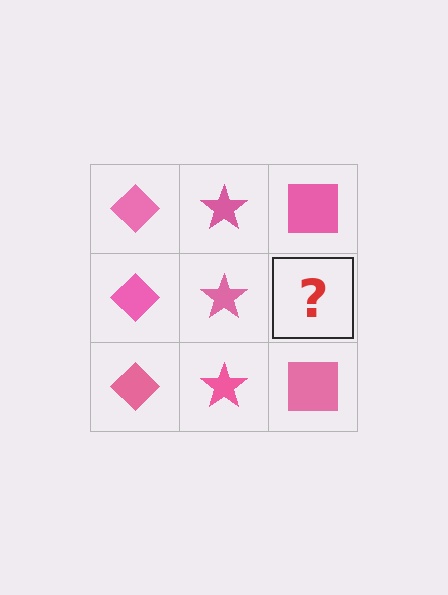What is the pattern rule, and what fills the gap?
The rule is that each column has a consistent shape. The gap should be filled with a pink square.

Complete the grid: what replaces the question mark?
The question mark should be replaced with a pink square.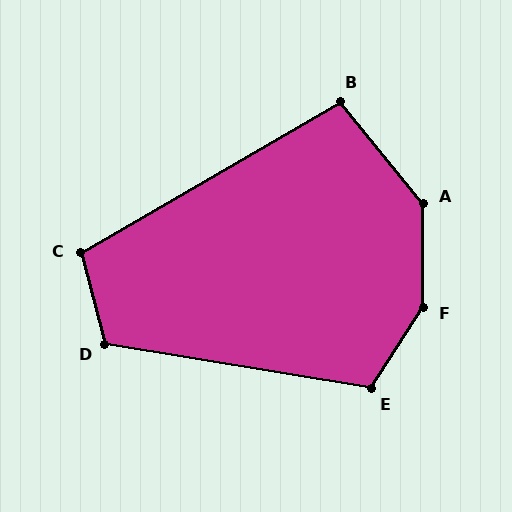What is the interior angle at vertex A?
Approximately 141 degrees (obtuse).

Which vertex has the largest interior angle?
F, at approximately 147 degrees.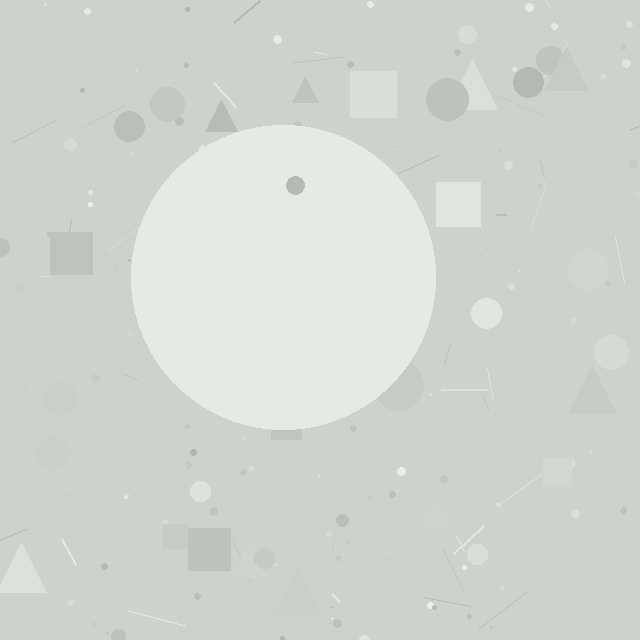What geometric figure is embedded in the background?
A circle is embedded in the background.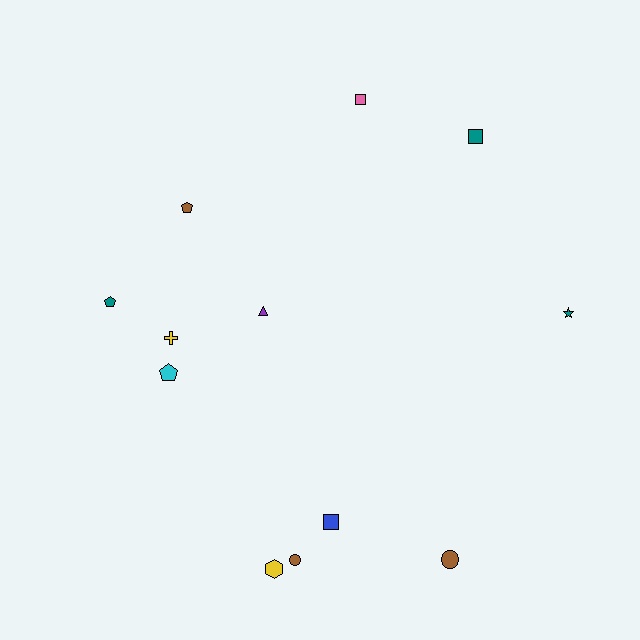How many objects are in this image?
There are 12 objects.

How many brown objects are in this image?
There are 3 brown objects.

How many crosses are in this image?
There is 1 cross.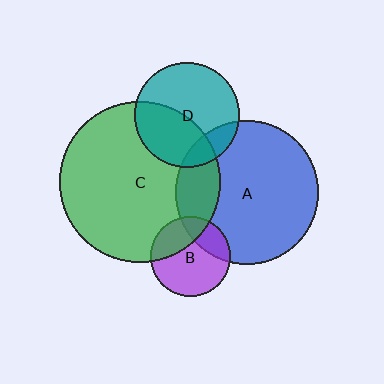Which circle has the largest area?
Circle C (green).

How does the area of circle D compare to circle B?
Approximately 1.7 times.